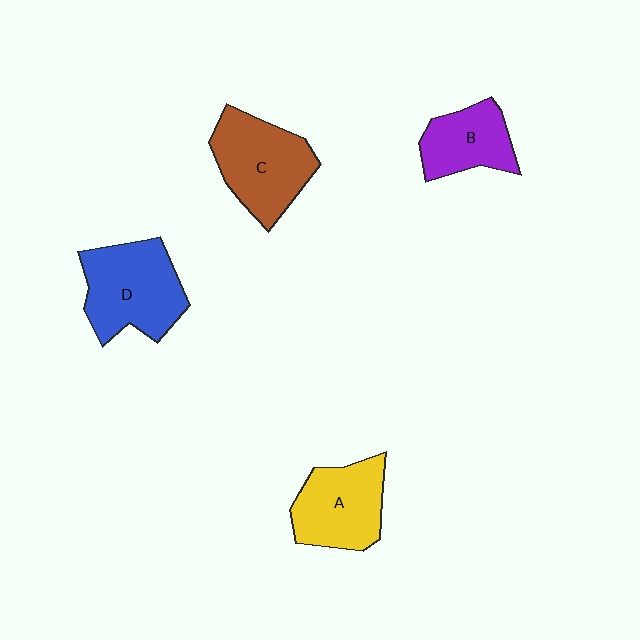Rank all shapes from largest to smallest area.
From largest to smallest: D (blue), C (brown), A (yellow), B (purple).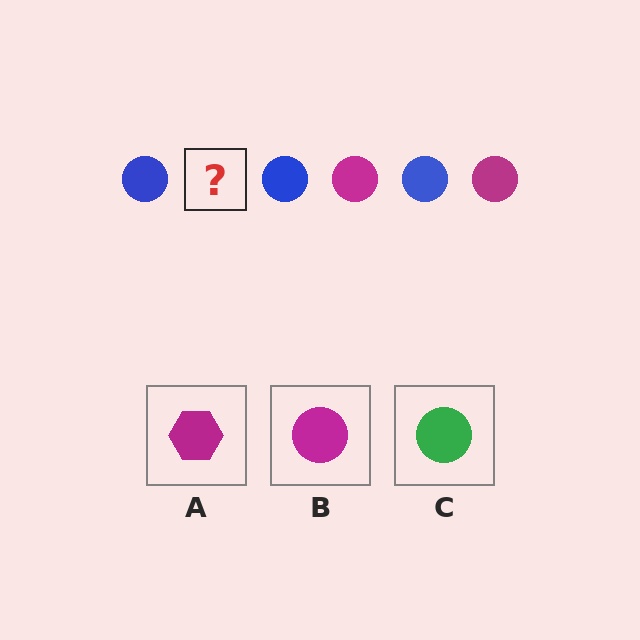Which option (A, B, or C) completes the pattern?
B.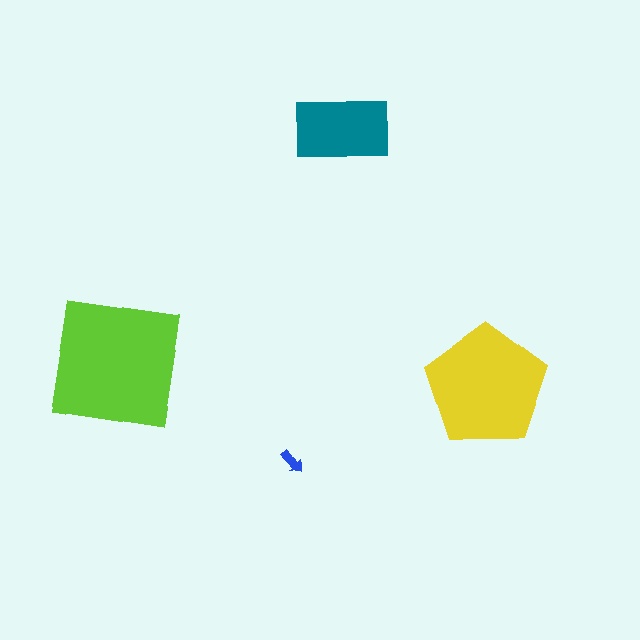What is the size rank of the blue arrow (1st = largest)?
4th.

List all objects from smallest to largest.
The blue arrow, the teal rectangle, the yellow pentagon, the lime square.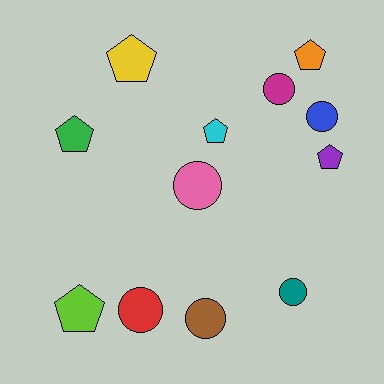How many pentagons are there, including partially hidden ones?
There are 6 pentagons.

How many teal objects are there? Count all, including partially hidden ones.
There is 1 teal object.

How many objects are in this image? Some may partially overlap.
There are 12 objects.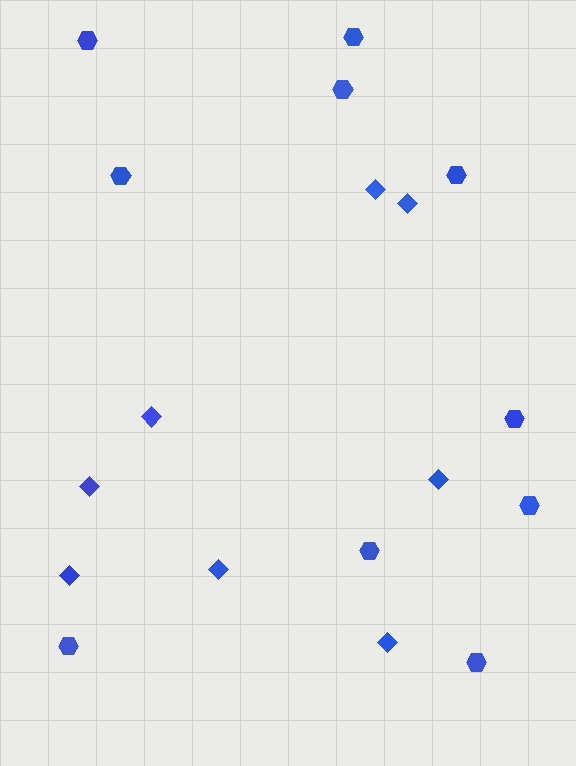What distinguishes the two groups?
There are 2 groups: one group of hexagons (10) and one group of diamonds (8).